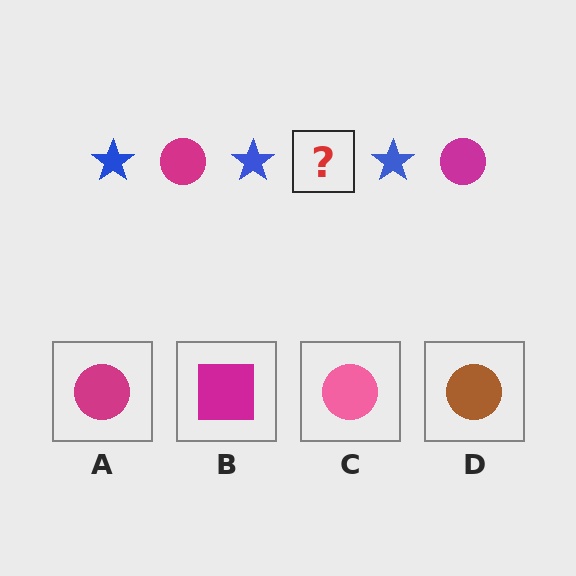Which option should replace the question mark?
Option A.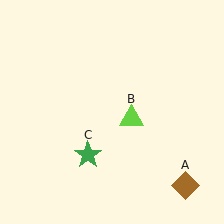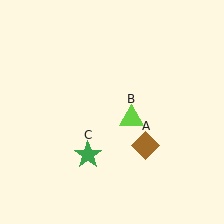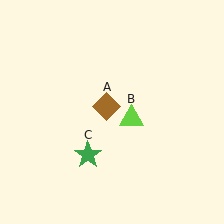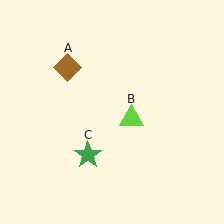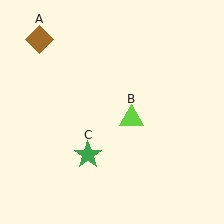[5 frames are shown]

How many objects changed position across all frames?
1 object changed position: brown diamond (object A).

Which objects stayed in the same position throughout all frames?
Lime triangle (object B) and green star (object C) remained stationary.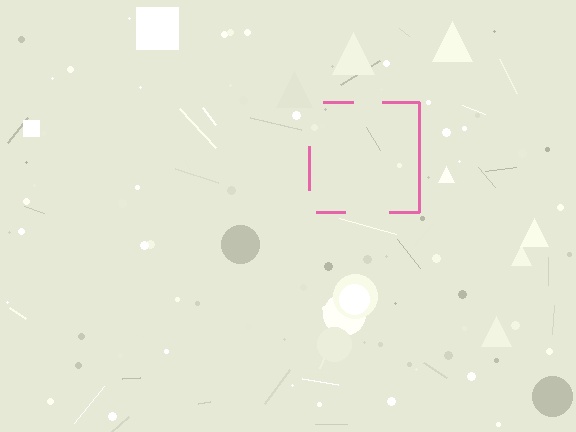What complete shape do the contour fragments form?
The contour fragments form a square.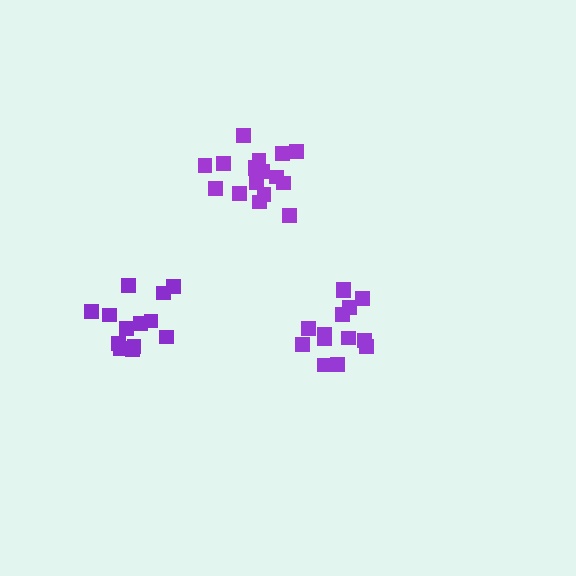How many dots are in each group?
Group 1: 13 dots, Group 2: 17 dots, Group 3: 14 dots (44 total).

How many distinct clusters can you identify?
There are 3 distinct clusters.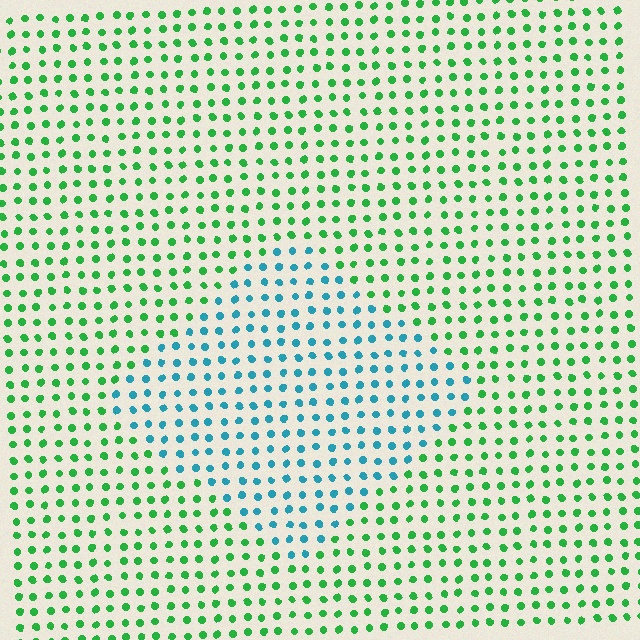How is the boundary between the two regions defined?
The boundary is defined purely by a slight shift in hue (about 58 degrees). Spacing, size, and orientation are identical on both sides.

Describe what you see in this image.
The image is filled with small green elements in a uniform arrangement. A diamond-shaped region is visible where the elements are tinted to a slightly different hue, forming a subtle color boundary.